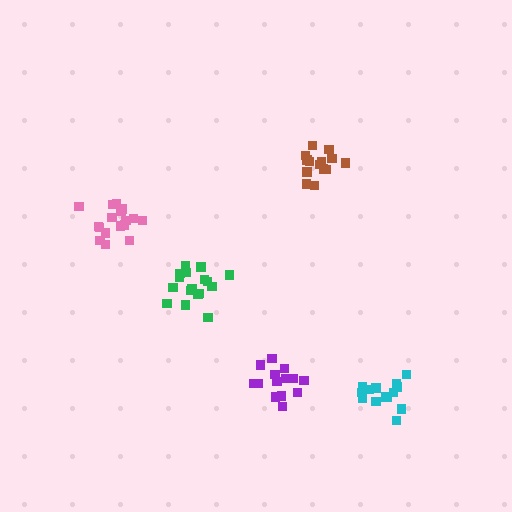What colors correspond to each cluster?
The clusters are colored: pink, green, purple, brown, cyan.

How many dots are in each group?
Group 1: 18 dots, Group 2: 17 dots, Group 3: 14 dots, Group 4: 15 dots, Group 5: 14 dots (78 total).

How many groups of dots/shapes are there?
There are 5 groups.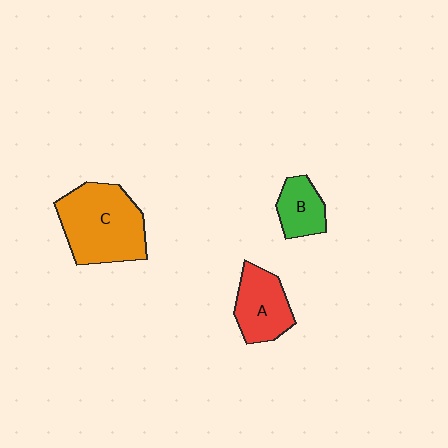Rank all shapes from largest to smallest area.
From largest to smallest: C (orange), A (red), B (green).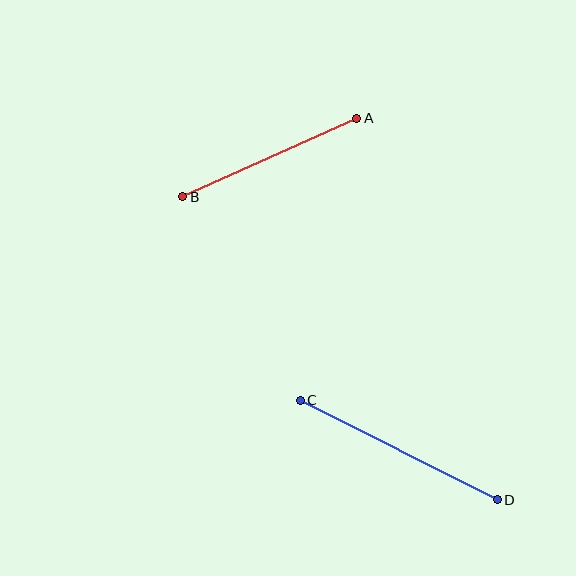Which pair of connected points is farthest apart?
Points C and D are farthest apart.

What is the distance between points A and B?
The distance is approximately 191 pixels.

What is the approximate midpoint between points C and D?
The midpoint is at approximately (399, 450) pixels.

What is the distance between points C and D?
The distance is approximately 221 pixels.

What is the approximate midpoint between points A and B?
The midpoint is at approximately (270, 157) pixels.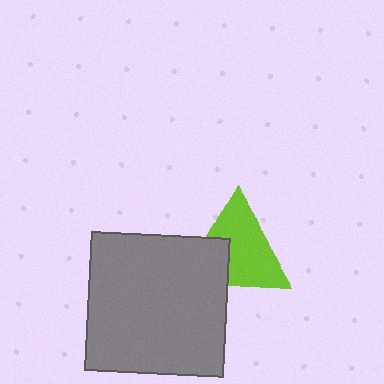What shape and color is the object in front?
The object in front is a gray square.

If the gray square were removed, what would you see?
You would see the complete lime triangle.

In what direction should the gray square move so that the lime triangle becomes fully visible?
The gray square should move toward the lower-left. That is the shortest direction to clear the overlap and leave the lime triangle fully visible.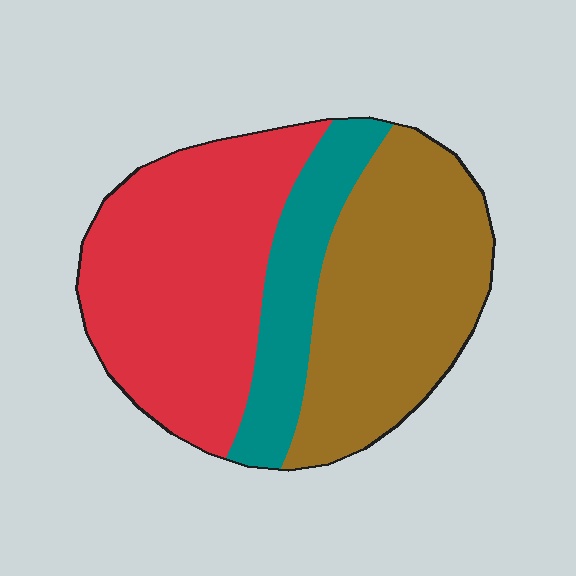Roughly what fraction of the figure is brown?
Brown covers around 40% of the figure.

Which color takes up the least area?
Teal, at roughly 20%.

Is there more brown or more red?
Red.